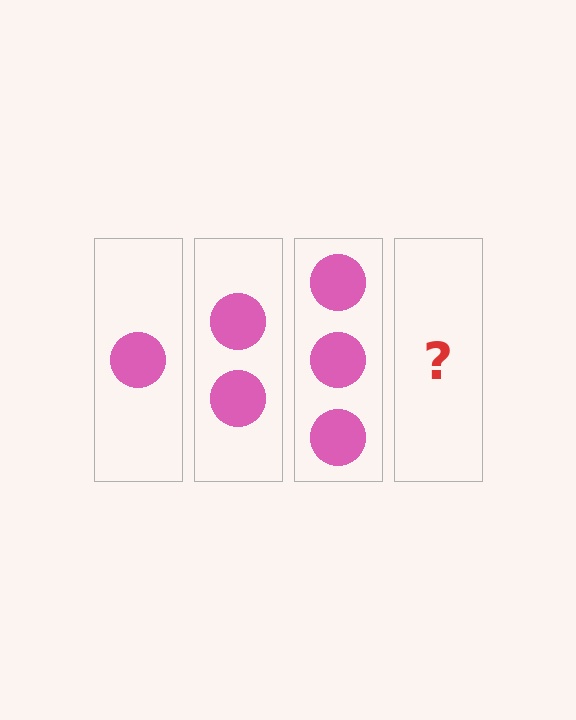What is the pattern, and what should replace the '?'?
The pattern is that each step adds one more circle. The '?' should be 4 circles.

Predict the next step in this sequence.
The next step is 4 circles.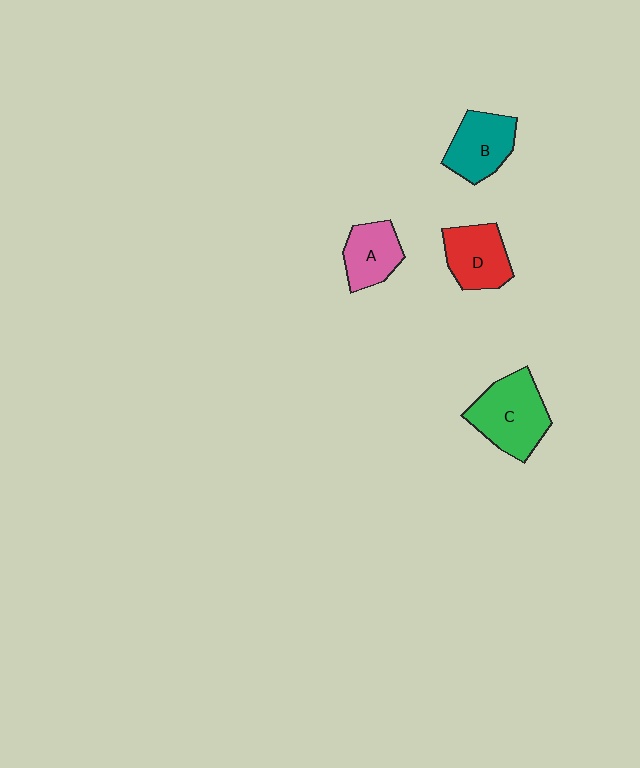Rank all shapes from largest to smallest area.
From largest to smallest: C (green), D (red), B (teal), A (pink).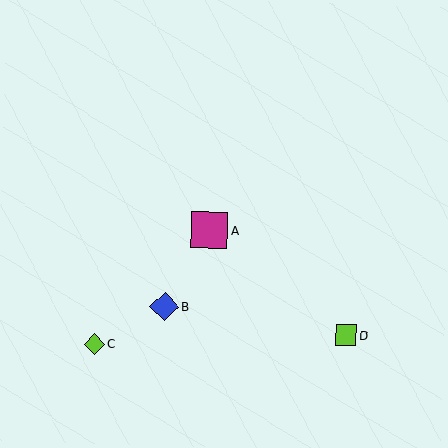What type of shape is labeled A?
Shape A is a magenta square.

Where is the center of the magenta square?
The center of the magenta square is at (209, 230).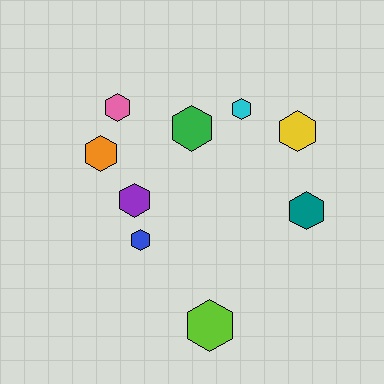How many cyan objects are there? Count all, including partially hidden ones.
There is 1 cyan object.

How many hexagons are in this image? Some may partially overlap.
There are 9 hexagons.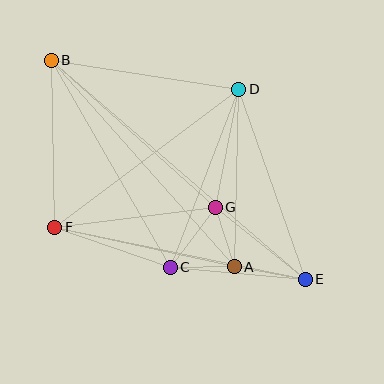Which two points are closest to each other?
Points A and G are closest to each other.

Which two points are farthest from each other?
Points B and E are farthest from each other.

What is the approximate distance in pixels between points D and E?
The distance between D and E is approximately 201 pixels.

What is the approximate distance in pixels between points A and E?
The distance between A and E is approximately 72 pixels.